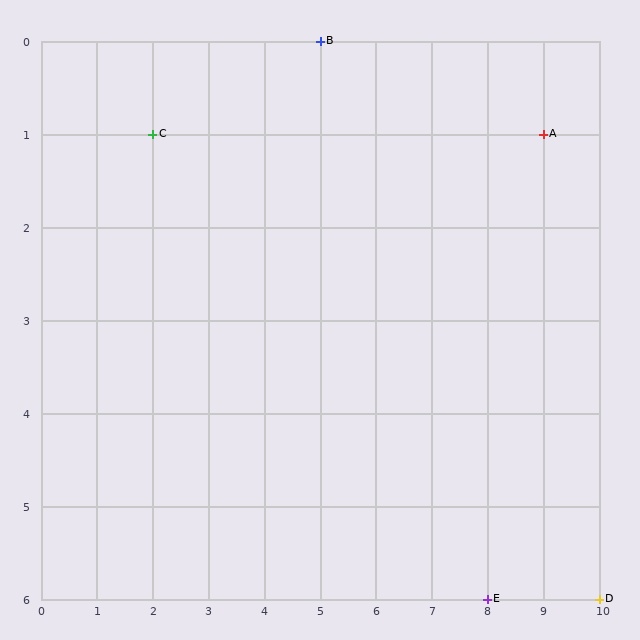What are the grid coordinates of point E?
Point E is at grid coordinates (8, 6).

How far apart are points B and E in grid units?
Points B and E are 3 columns and 6 rows apart (about 6.7 grid units diagonally).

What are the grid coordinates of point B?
Point B is at grid coordinates (5, 0).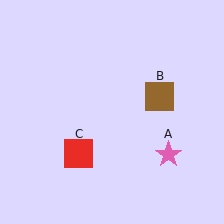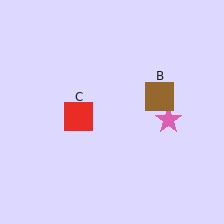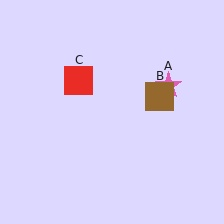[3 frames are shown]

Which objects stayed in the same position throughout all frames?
Brown square (object B) remained stationary.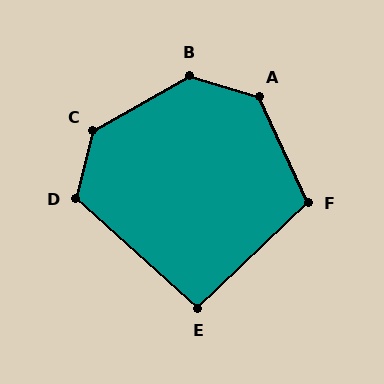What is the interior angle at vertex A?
Approximately 132 degrees (obtuse).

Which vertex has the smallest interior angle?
E, at approximately 94 degrees.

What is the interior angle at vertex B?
Approximately 133 degrees (obtuse).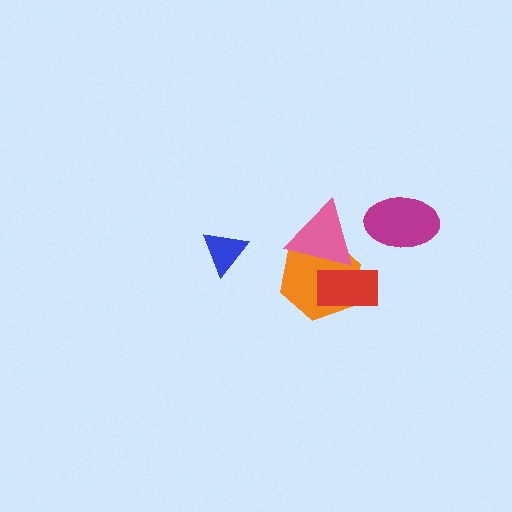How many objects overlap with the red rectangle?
2 objects overlap with the red rectangle.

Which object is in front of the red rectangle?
The pink triangle is in front of the red rectangle.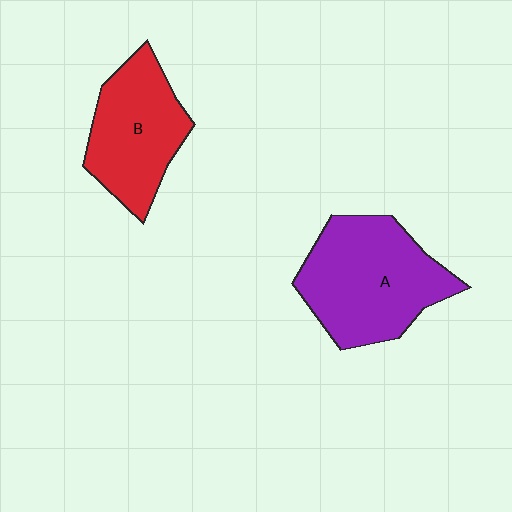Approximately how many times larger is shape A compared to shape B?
Approximately 1.3 times.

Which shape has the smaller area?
Shape B (red).